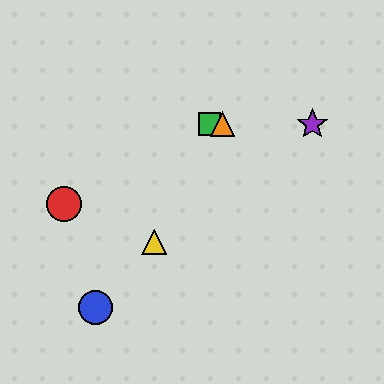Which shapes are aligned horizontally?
The green square, the purple star, the orange triangle are aligned horizontally.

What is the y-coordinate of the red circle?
The red circle is at y≈204.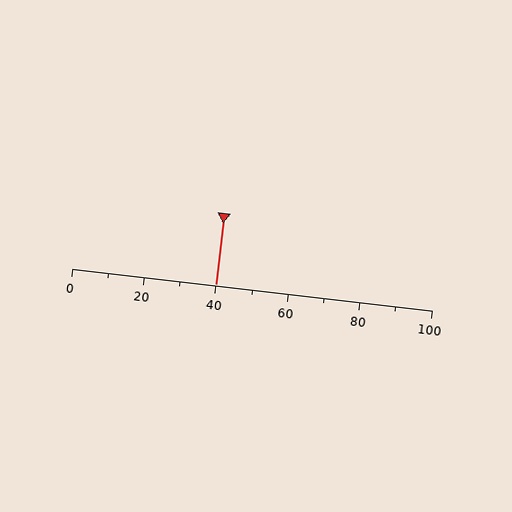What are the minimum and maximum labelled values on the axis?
The axis runs from 0 to 100.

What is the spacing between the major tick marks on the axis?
The major ticks are spaced 20 apart.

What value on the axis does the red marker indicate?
The marker indicates approximately 40.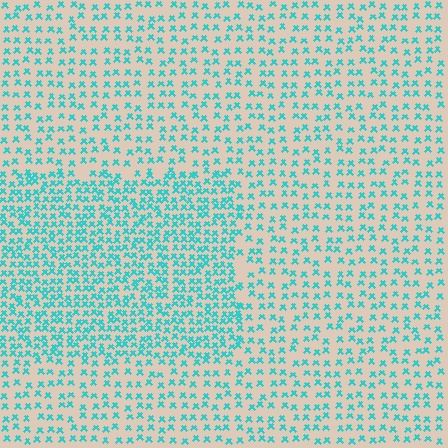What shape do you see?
I see a rectangle.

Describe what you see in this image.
The image contains small cyan elements arranged at two different densities. A rectangle-shaped region is visible where the elements are more densely packed than the surrounding area.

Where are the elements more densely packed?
The elements are more densely packed inside the rectangle boundary.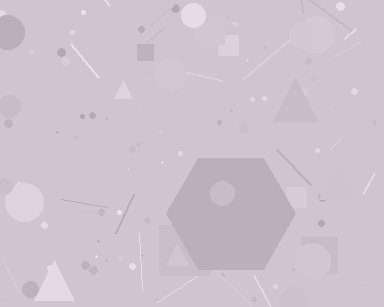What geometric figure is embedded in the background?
A hexagon is embedded in the background.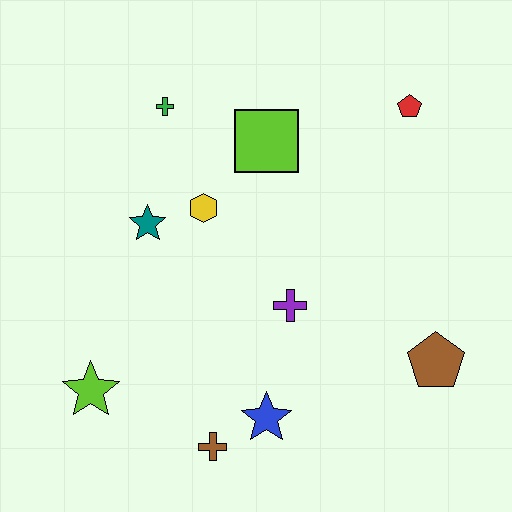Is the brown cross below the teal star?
Yes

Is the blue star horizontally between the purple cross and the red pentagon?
No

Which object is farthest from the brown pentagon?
The green cross is farthest from the brown pentagon.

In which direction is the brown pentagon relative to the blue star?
The brown pentagon is to the right of the blue star.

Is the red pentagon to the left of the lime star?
No